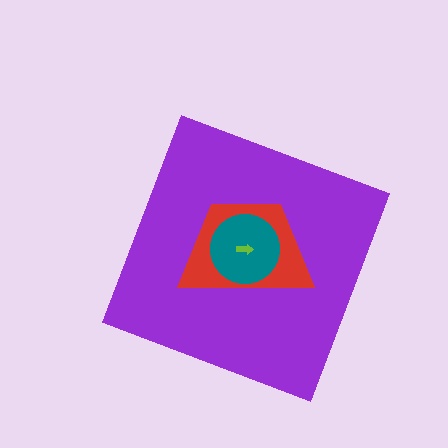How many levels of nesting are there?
4.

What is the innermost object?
The lime arrow.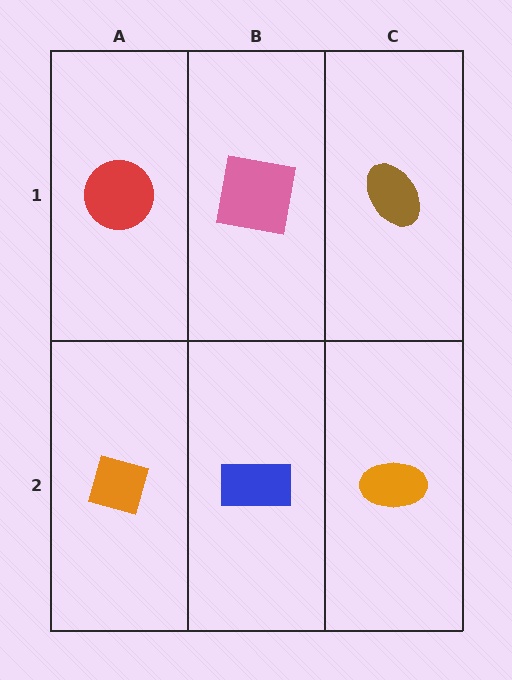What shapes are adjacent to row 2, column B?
A pink square (row 1, column B), an orange diamond (row 2, column A), an orange ellipse (row 2, column C).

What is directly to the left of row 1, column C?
A pink square.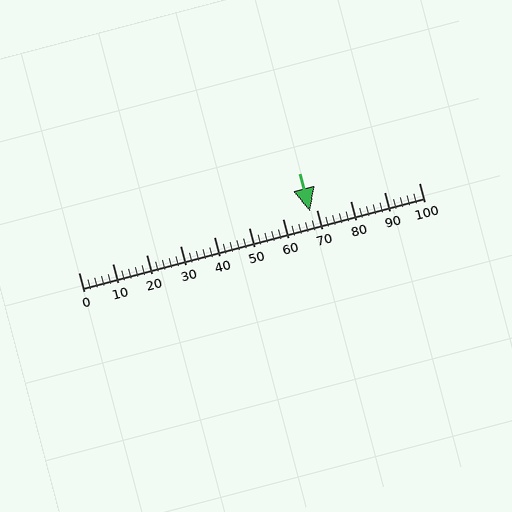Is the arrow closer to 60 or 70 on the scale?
The arrow is closer to 70.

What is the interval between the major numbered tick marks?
The major tick marks are spaced 10 units apart.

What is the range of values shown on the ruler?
The ruler shows values from 0 to 100.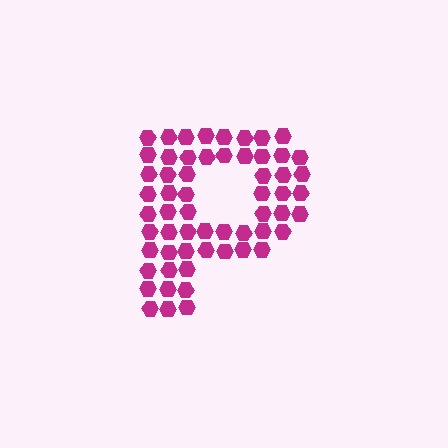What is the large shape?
The large shape is the letter P.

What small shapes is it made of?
It is made of small hexagons.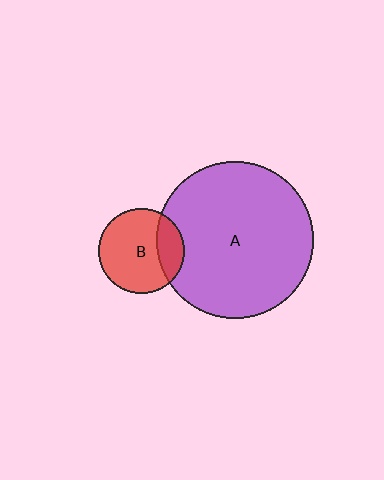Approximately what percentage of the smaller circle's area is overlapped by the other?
Approximately 25%.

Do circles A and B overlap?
Yes.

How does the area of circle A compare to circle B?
Approximately 3.4 times.